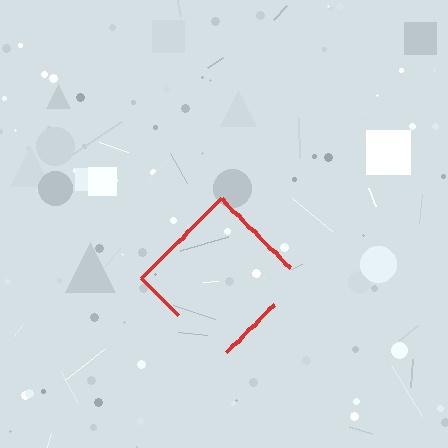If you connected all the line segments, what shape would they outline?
They would outline a diamond.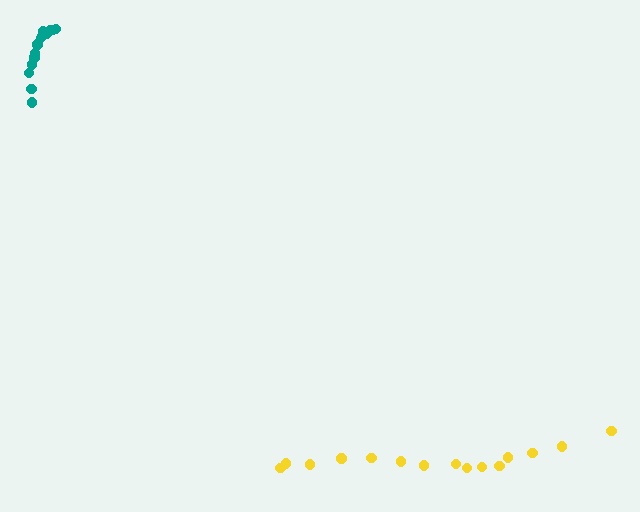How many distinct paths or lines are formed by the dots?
There are 2 distinct paths.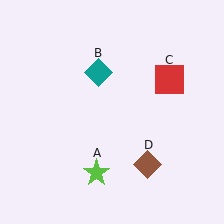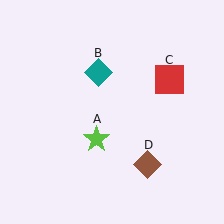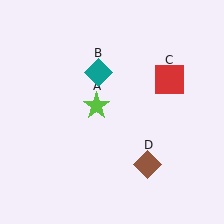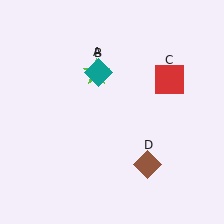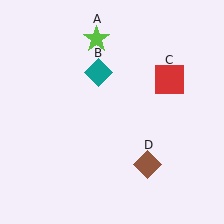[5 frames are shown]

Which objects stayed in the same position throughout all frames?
Teal diamond (object B) and red square (object C) and brown diamond (object D) remained stationary.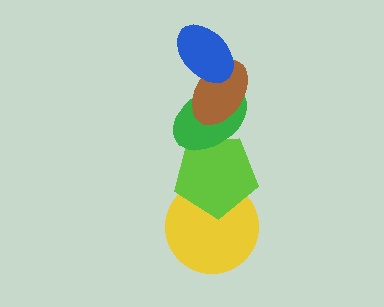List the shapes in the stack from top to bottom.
From top to bottom: the blue ellipse, the brown ellipse, the green ellipse, the lime pentagon, the yellow circle.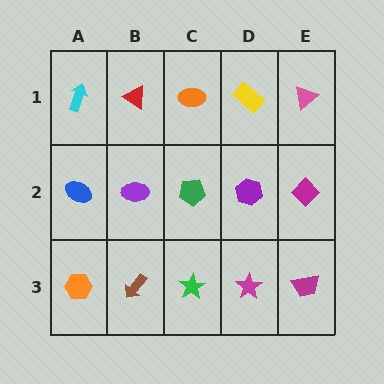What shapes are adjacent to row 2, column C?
An orange ellipse (row 1, column C), a green star (row 3, column C), a purple ellipse (row 2, column B), a purple hexagon (row 2, column D).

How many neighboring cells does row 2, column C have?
4.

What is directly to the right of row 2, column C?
A purple hexagon.